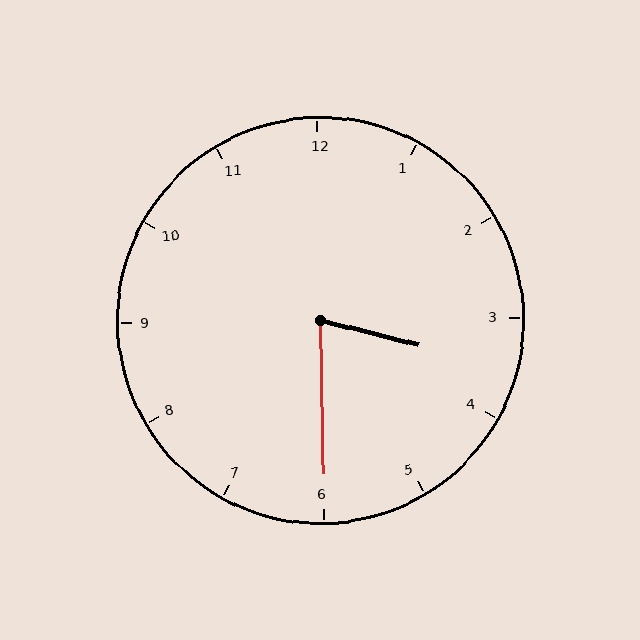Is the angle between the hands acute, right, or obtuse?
It is acute.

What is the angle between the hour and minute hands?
Approximately 75 degrees.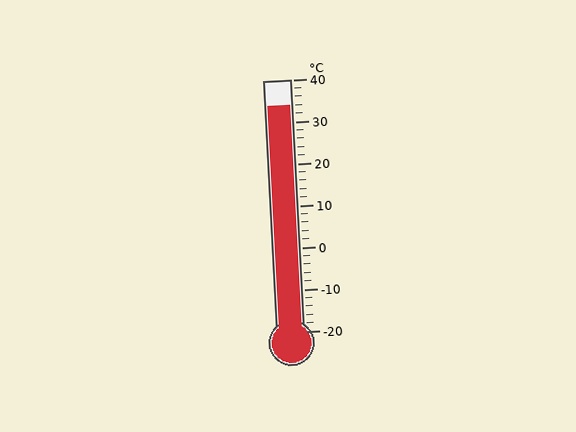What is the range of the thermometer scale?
The thermometer scale ranges from -20°C to 40°C.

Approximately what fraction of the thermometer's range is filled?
The thermometer is filled to approximately 90% of its range.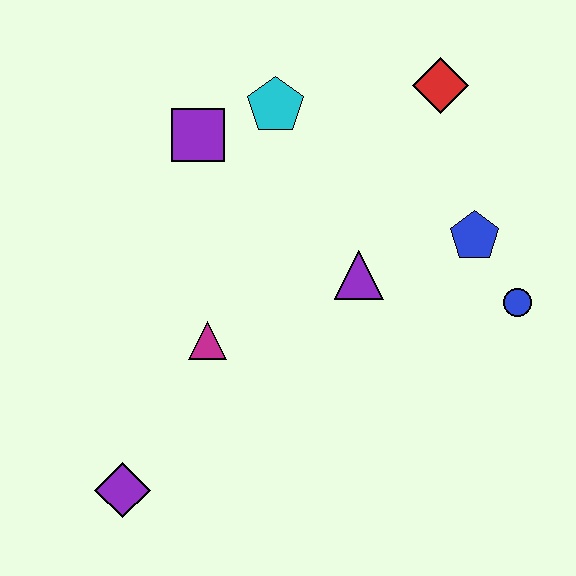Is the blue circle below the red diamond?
Yes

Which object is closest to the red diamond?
The blue pentagon is closest to the red diamond.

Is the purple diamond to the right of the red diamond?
No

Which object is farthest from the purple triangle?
The purple diamond is farthest from the purple triangle.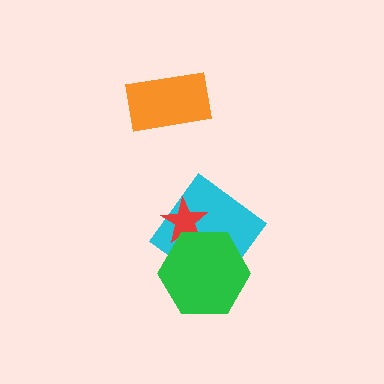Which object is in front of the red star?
The green hexagon is in front of the red star.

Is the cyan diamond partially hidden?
Yes, it is partially covered by another shape.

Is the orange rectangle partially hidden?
No, no other shape covers it.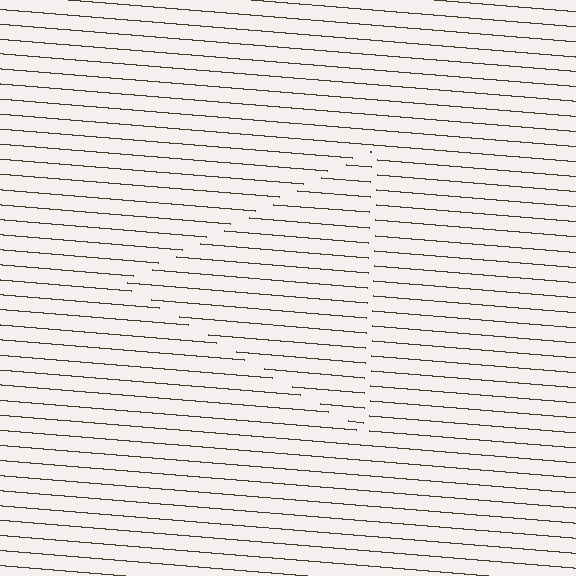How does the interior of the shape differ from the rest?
The interior of the shape contains the same grating, shifted by half a period — the contour is defined by the phase discontinuity where line-ends from the inner and outer gratings abut.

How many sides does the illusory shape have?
3 sides — the line-ends trace a triangle.